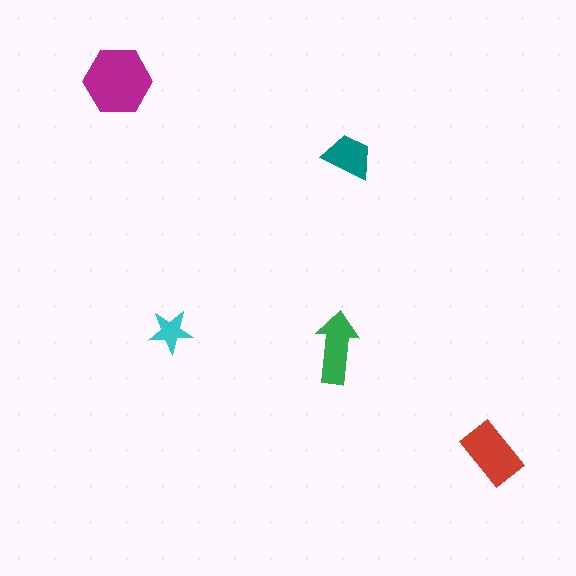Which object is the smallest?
The cyan star.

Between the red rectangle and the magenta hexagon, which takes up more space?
The magenta hexagon.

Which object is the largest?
The magenta hexagon.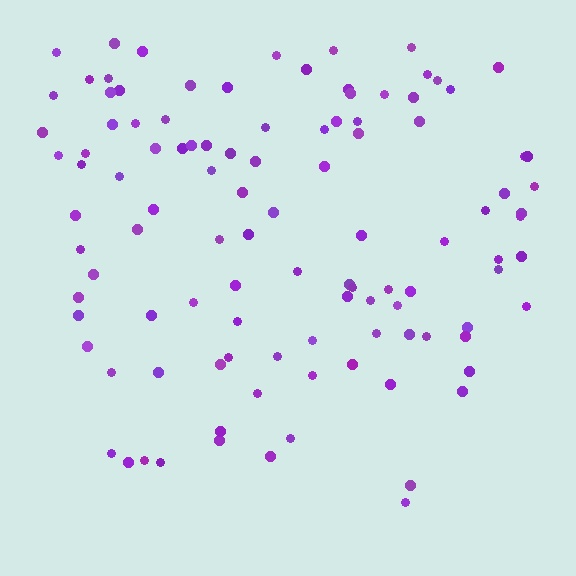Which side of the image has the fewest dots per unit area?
The bottom.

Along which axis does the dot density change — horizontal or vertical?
Vertical.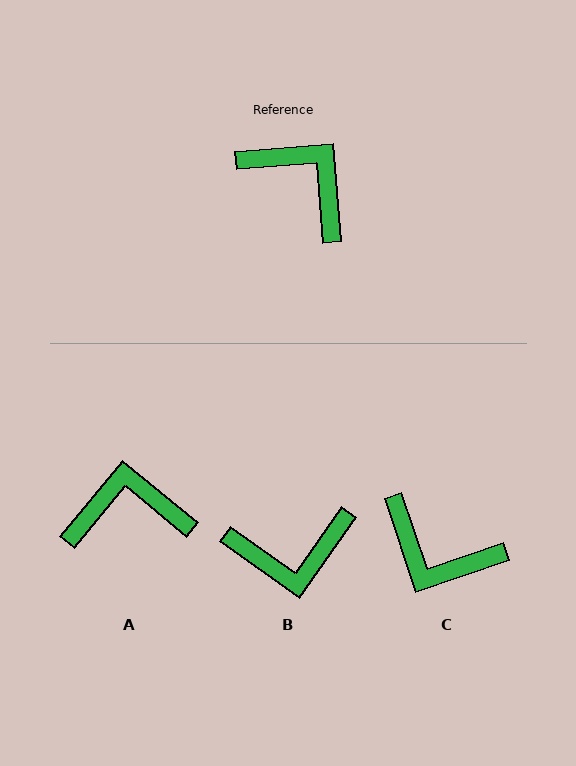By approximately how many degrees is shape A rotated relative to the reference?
Approximately 46 degrees counter-clockwise.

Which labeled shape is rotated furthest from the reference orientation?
C, about 166 degrees away.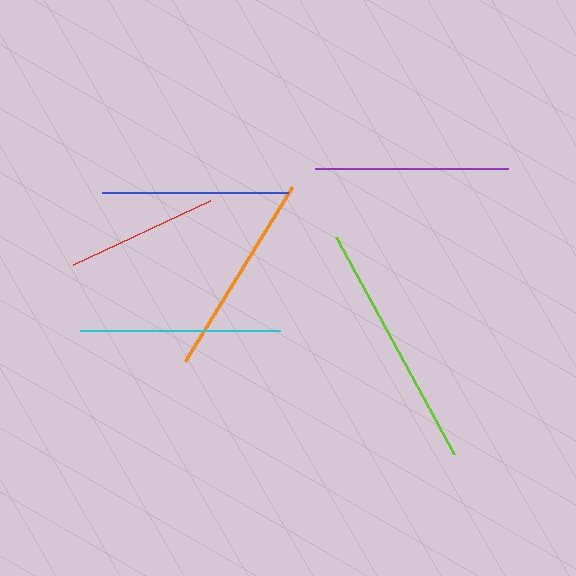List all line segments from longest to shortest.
From longest to shortest: lime, orange, cyan, purple, blue, red.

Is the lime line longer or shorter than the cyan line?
The lime line is longer than the cyan line.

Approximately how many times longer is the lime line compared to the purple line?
The lime line is approximately 1.3 times the length of the purple line.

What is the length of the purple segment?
The purple segment is approximately 192 pixels long.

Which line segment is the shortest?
The red line is the shortest at approximately 151 pixels.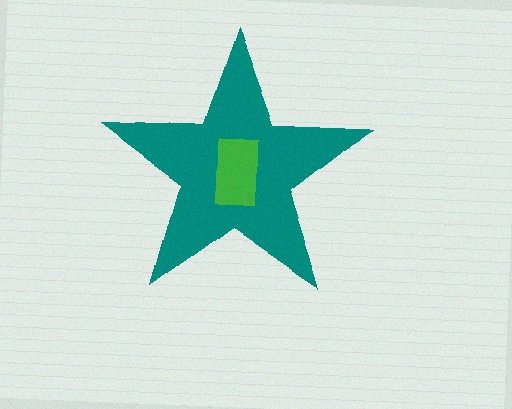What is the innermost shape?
The green rectangle.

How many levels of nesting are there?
2.